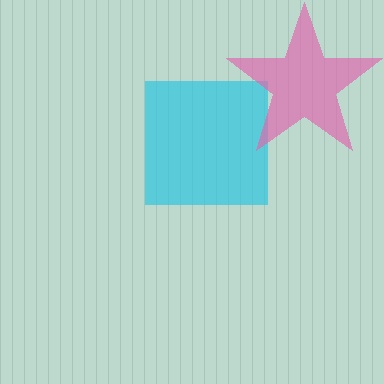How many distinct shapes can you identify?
There are 2 distinct shapes: a cyan square, a pink star.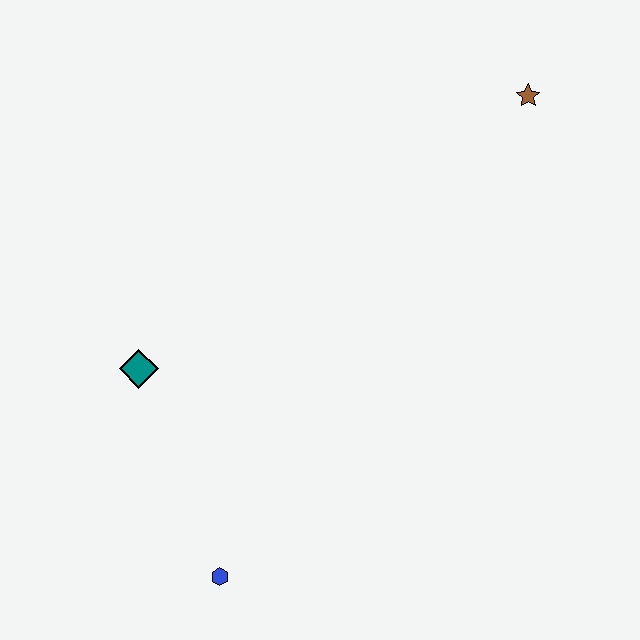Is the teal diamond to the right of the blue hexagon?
No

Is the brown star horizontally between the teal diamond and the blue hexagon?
No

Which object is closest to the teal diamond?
The blue hexagon is closest to the teal diamond.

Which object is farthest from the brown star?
The blue hexagon is farthest from the brown star.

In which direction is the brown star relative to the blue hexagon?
The brown star is above the blue hexagon.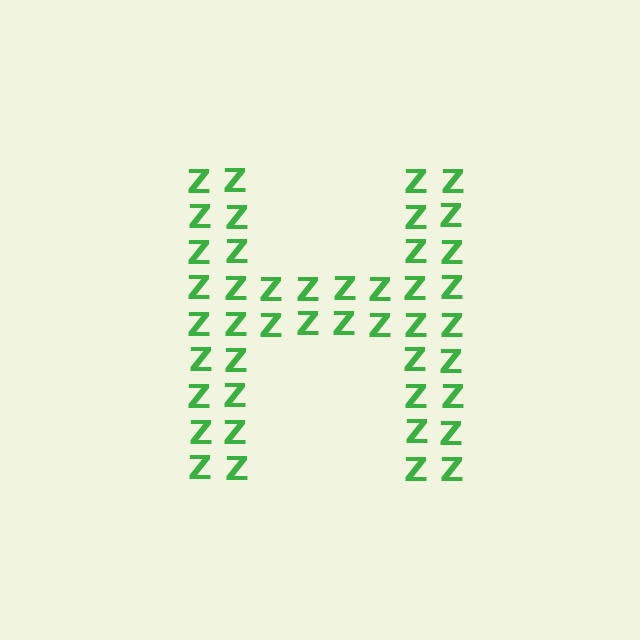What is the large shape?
The large shape is the letter H.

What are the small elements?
The small elements are letter Z's.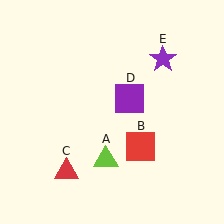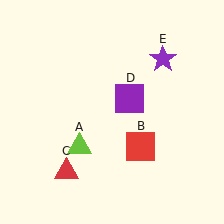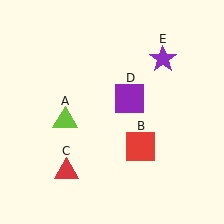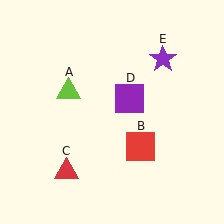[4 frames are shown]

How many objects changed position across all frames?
1 object changed position: lime triangle (object A).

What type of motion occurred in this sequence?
The lime triangle (object A) rotated clockwise around the center of the scene.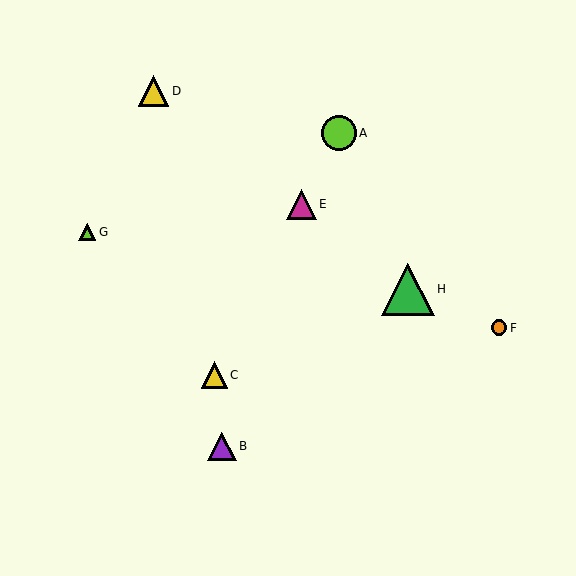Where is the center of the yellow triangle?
The center of the yellow triangle is at (214, 375).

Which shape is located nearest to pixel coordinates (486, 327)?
The orange circle (labeled F) at (499, 328) is nearest to that location.